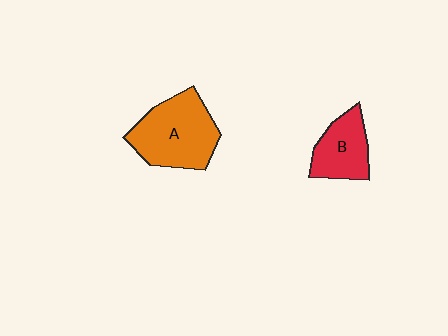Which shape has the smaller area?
Shape B (red).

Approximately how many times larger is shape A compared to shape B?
Approximately 1.6 times.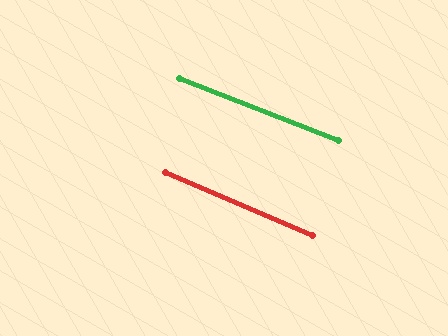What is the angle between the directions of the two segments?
Approximately 2 degrees.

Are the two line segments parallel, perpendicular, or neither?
Parallel — their directions differ by only 1.5°.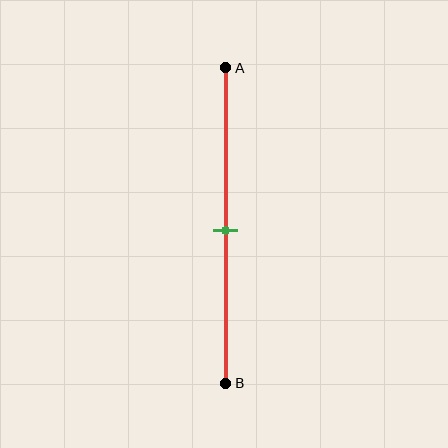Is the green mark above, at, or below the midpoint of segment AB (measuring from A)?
The green mark is approximately at the midpoint of segment AB.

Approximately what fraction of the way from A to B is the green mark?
The green mark is approximately 50% of the way from A to B.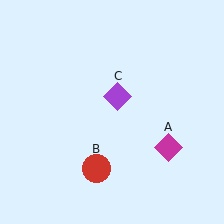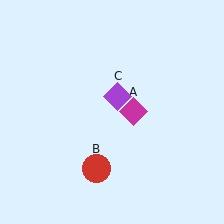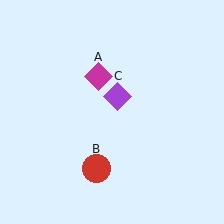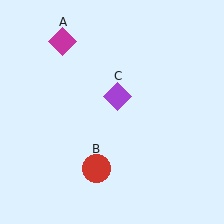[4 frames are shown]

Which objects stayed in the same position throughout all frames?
Red circle (object B) and purple diamond (object C) remained stationary.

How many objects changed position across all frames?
1 object changed position: magenta diamond (object A).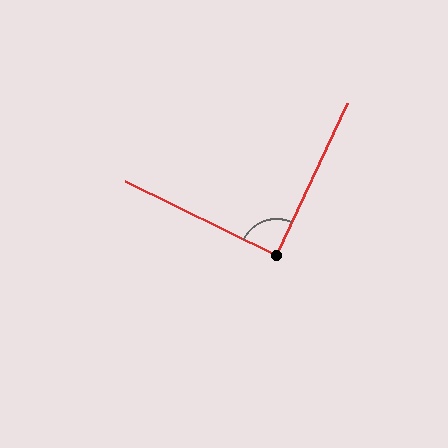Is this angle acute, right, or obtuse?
It is approximately a right angle.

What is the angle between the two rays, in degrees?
Approximately 89 degrees.